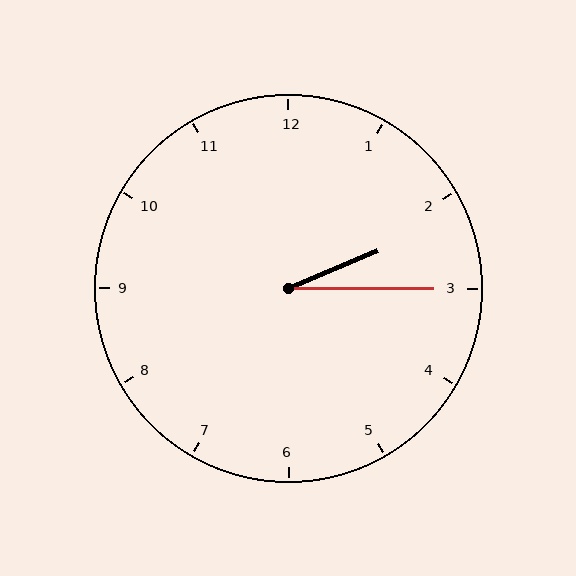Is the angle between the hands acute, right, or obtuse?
It is acute.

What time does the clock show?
2:15.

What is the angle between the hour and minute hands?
Approximately 22 degrees.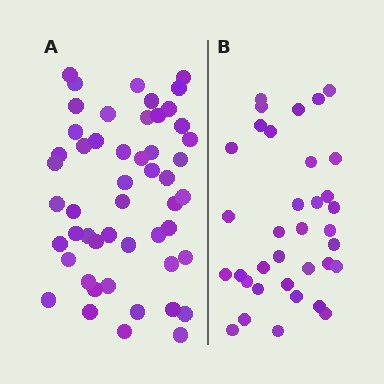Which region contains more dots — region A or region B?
Region A (the left region) has more dots.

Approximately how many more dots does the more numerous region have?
Region A has approximately 15 more dots than region B.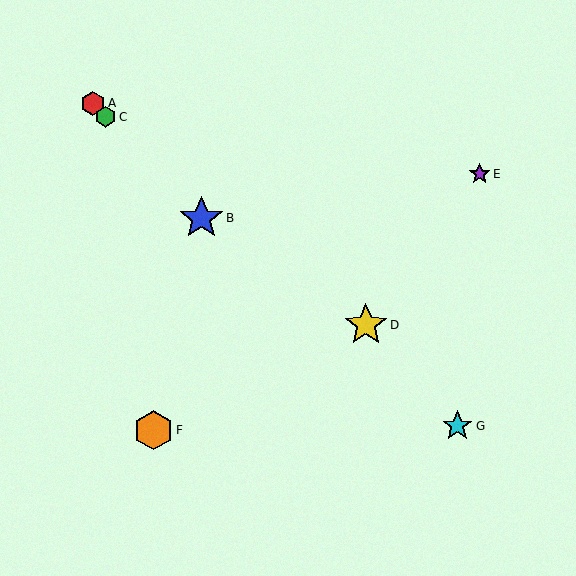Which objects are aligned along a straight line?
Objects A, B, C are aligned along a straight line.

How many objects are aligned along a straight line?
3 objects (A, B, C) are aligned along a straight line.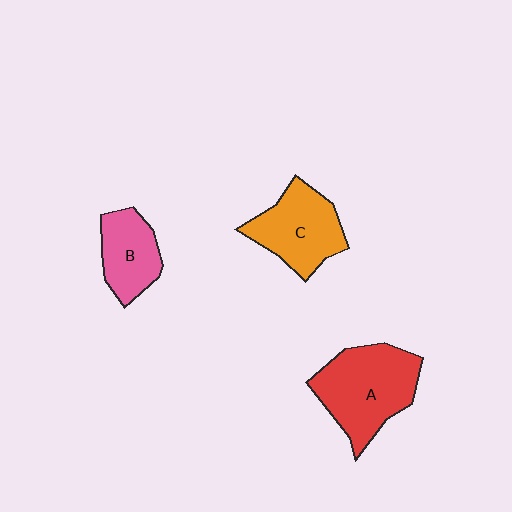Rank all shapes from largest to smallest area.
From largest to smallest: A (red), C (orange), B (pink).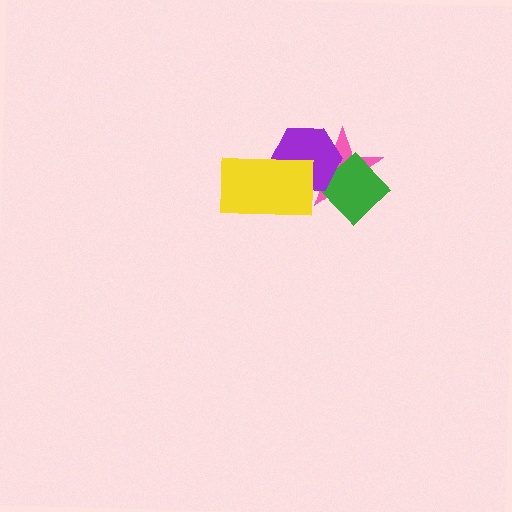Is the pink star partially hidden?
Yes, it is partially covered by another shape.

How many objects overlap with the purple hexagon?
3 objects overlap with the purple hexagon.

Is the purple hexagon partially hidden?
Yes, it is partially covered by another shape.